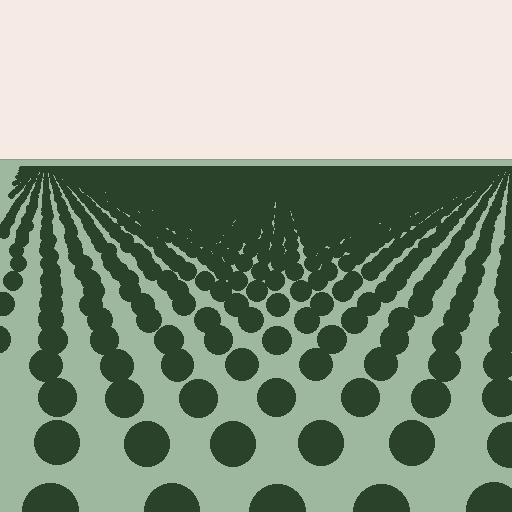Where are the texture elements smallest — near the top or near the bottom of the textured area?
Near the top.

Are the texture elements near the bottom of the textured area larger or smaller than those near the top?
Larger. Near the bottom, elements are closer to the viewer and appear at a bigger on-screen size.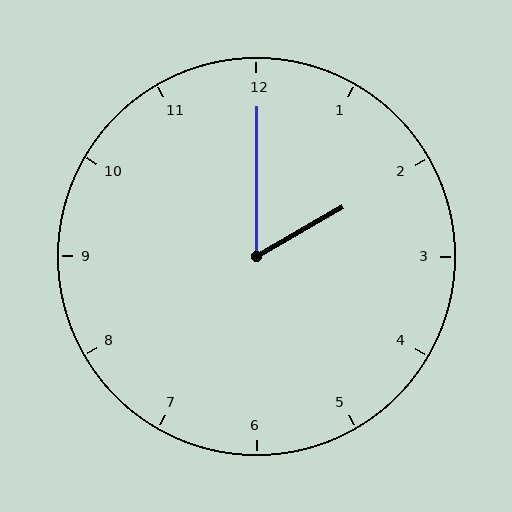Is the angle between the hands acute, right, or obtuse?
It is acute.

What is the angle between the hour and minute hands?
Approximately 60 degrees.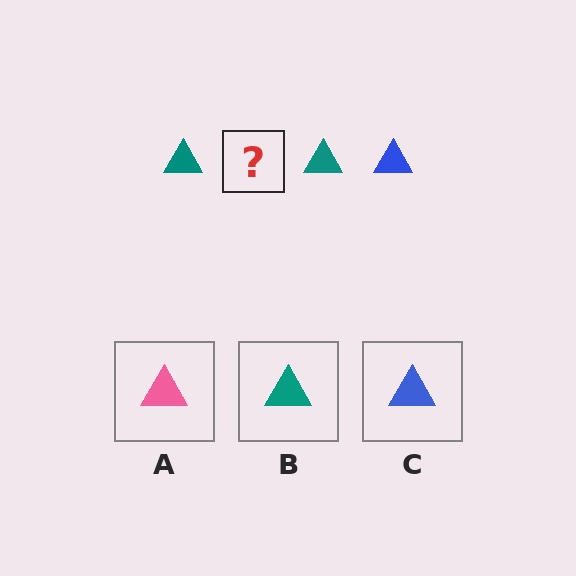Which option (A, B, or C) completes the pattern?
C.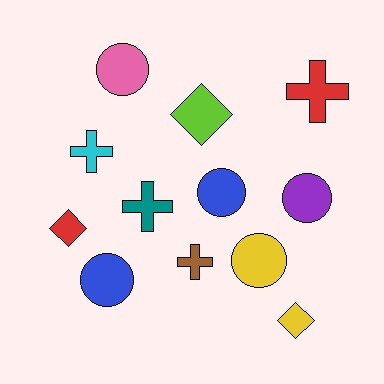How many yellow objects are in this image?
There are 2 yellow objects.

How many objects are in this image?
There are 12 objects.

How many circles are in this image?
There are 5 circles.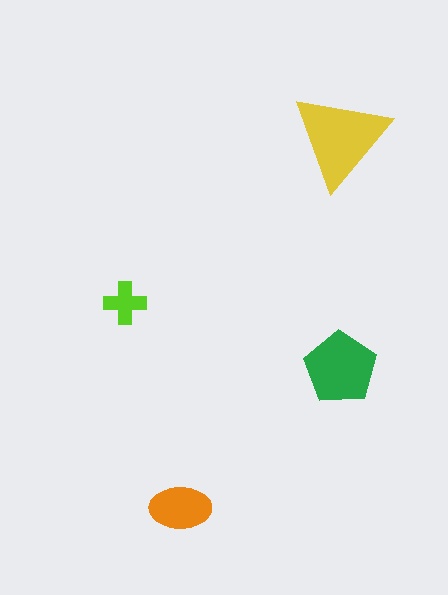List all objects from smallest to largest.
The lime cross, the orange ellipse, the green pentagon, the yellow triangle.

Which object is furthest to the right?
The yellow triangle is rightmost.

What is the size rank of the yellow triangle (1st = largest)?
1st.